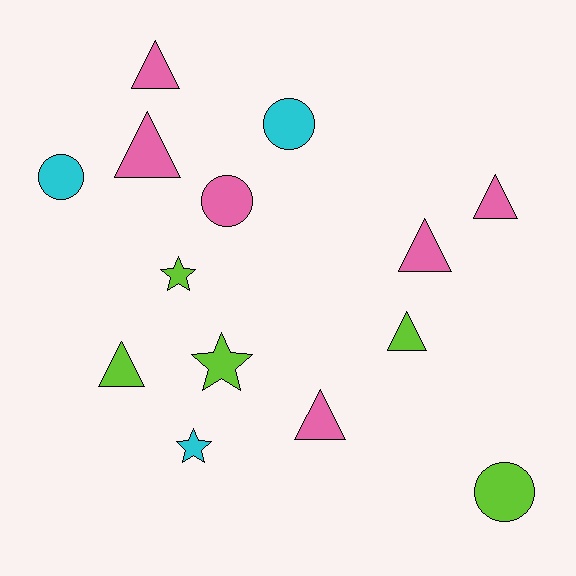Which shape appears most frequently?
Triangle, with 7 objects.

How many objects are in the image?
There are 14 objects.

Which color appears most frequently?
Pink, with 6 objects.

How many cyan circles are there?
There are 2 cyan circles.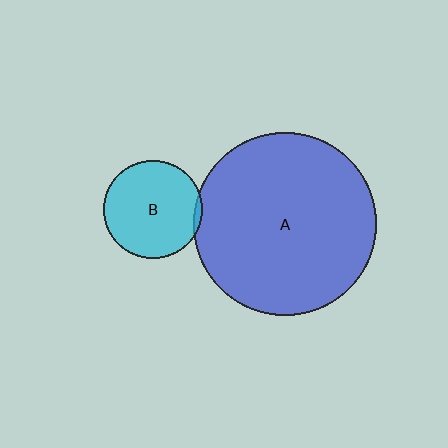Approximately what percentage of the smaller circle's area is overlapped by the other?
Approximately 5%.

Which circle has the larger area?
Circle A (blue).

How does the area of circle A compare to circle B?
Approximately 3.4 times.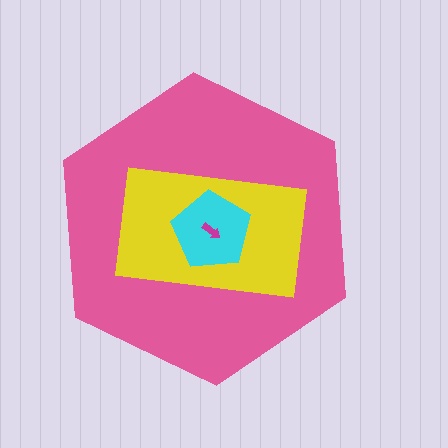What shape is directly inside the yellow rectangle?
The cyan pentagon.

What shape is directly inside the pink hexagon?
The yellow rectangle.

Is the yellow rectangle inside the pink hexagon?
Yes.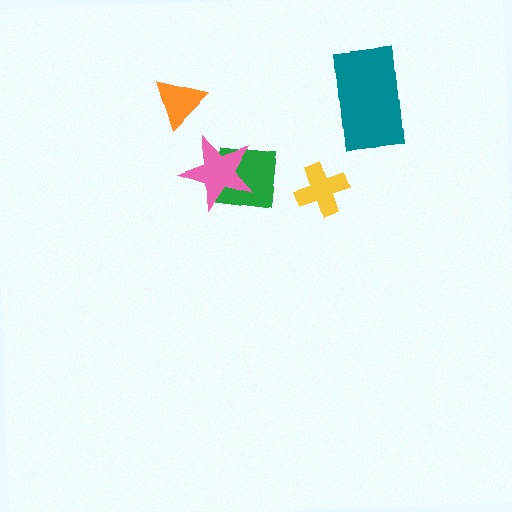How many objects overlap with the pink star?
1 object overlaps with the pink star.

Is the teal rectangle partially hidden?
No, no other shape covers it.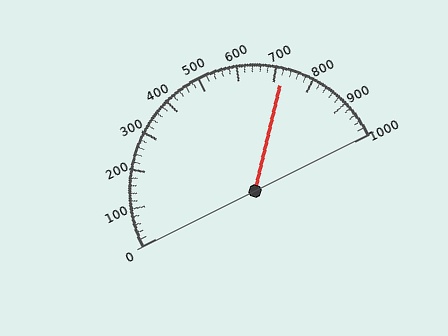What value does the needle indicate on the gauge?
The needle indicates approximately 720.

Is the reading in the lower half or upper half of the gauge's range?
The reading is in the upper half of the range (0 to 1000).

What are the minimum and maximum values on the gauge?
The gauge ranges from 0 to 1000.